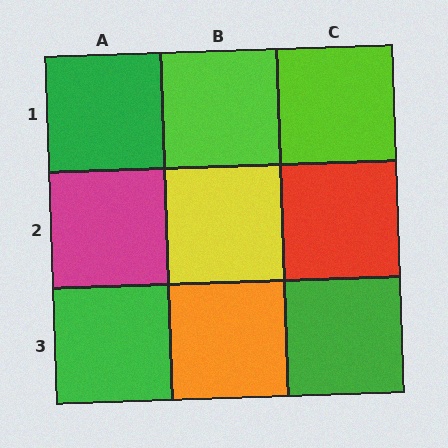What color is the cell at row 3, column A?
Green.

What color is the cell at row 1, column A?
Green.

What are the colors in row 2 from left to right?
Magenta, yellow, red.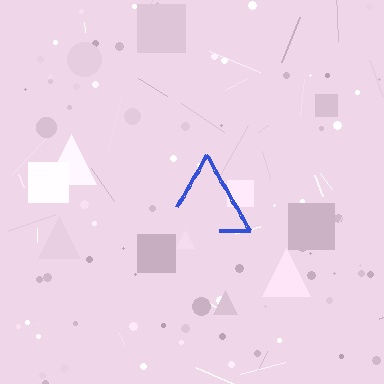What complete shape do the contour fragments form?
The contour fragments form a triangle.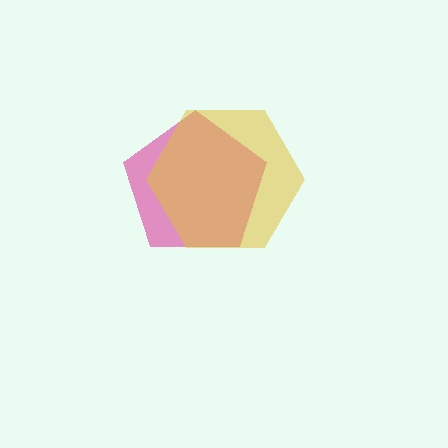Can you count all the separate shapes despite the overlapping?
Yes, there are 2 separate shapes.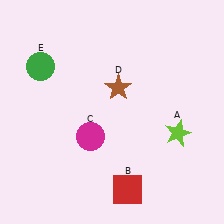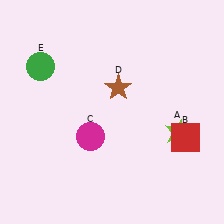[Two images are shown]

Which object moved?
The red square (B) moved right.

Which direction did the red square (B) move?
The red square (B) moved right.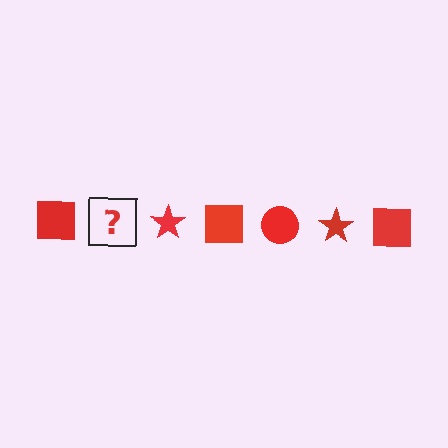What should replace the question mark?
The question mark should be replaced with a red circle.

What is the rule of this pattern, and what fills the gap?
The rule is that the pattern cycles through square, circle, star shapes in red. The gap should be filled with a red circle.